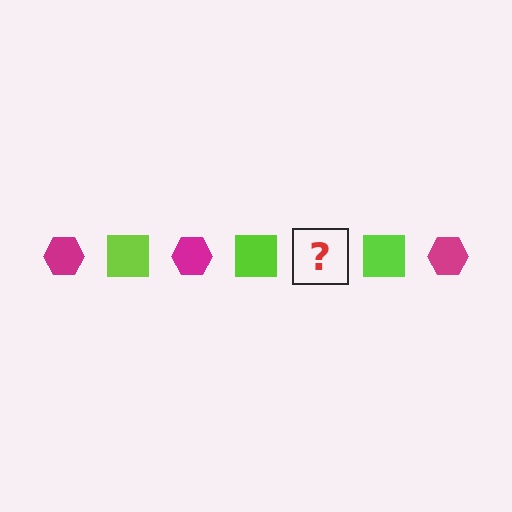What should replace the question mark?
The question mark should be replaced with a magenta hexagon.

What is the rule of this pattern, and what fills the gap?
The rule is that the pattern alternates between magenta hexagon and lime square. The gap should be filled with a magenta hexagon.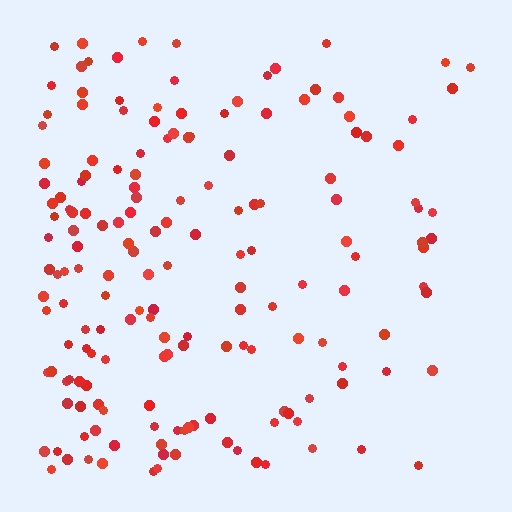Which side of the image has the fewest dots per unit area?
The right.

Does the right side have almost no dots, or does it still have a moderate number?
Still a moderate number, just noticeably fewer than the left.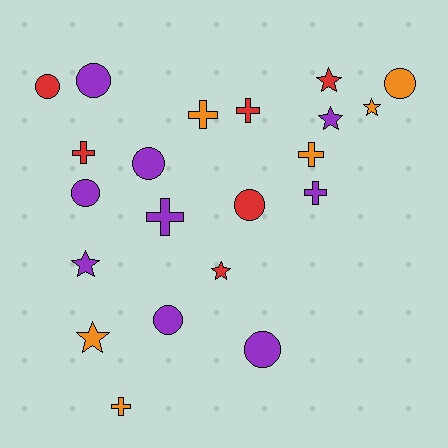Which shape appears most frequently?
Circle, with 8 objects.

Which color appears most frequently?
Purple, with 9 objects.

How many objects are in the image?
There are 21 objects.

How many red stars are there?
There are 2 red stars.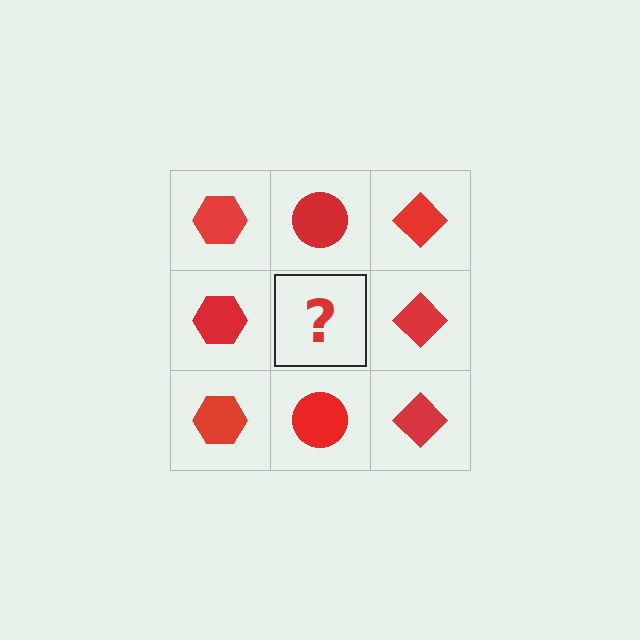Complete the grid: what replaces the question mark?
The question mark should be replaced with a red circle.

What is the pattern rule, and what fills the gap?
The rule is that each column has a consistent shape. The gap should be filled with a red circle.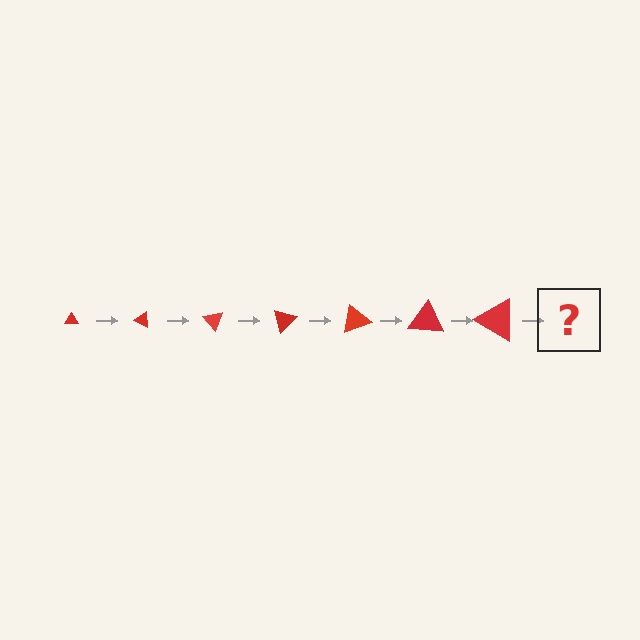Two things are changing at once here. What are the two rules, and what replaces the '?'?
The two rules are that the triangle grows larger each step and it rotates 25 degrees each step. The '?' should be a triangle, larger than the previous one and rotated 175 degrees from the start.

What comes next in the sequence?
The next element should be a triangle, larger than the previous one and rotated 175 degrees from the start.